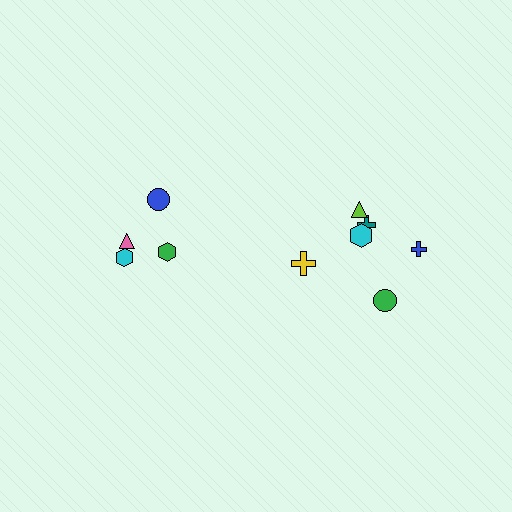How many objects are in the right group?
There are 6 objects.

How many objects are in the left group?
There are 4 objects.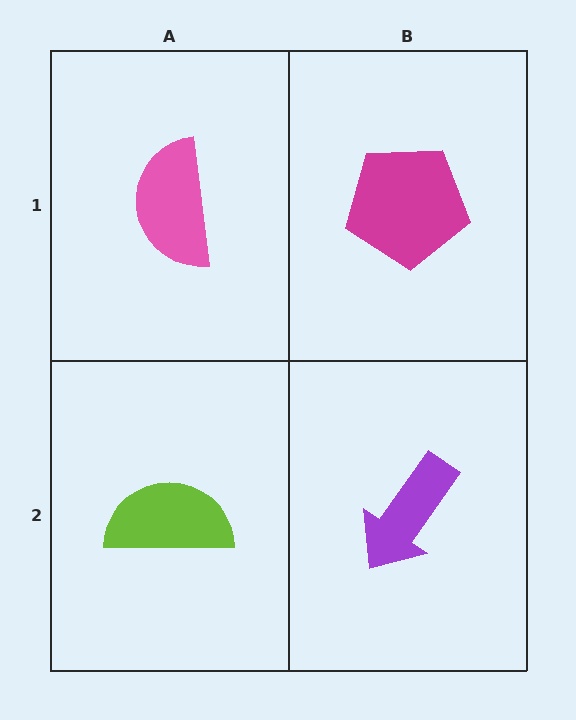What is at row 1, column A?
A pink semicircle.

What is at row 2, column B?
A purple arrow.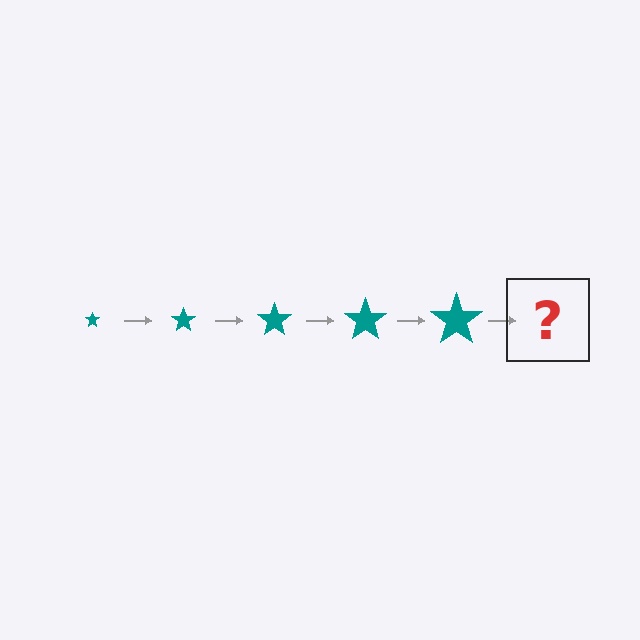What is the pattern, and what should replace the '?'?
The pattern is that the star gets progressively larger each step. The '?' should be a teal star, larger than the previous one.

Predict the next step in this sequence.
The next step is a teal star, larger than the previous one.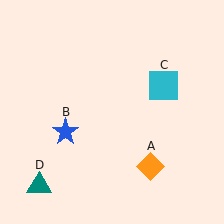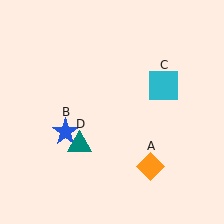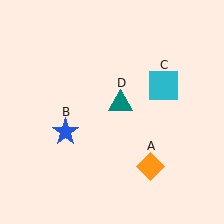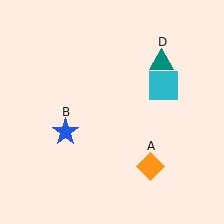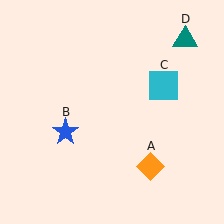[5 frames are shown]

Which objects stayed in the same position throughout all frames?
Orange diamond (object A) and blue star (object B) and cyan square (object C) remained stationary.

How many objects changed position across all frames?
1 object changed position: teal triangle (object D).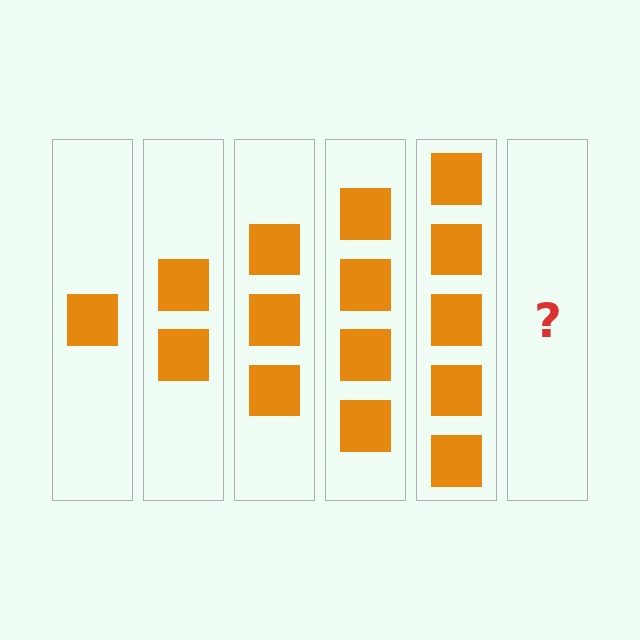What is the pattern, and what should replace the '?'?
The pattern is that each step adds one more square. The '?' should be 6 squares.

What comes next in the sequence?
The next element should be 6 squares.